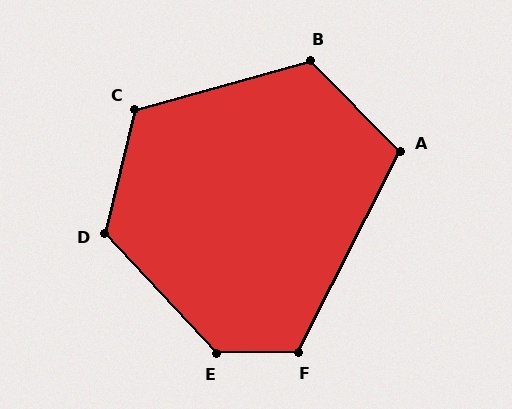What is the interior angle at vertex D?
Approximately 123 degrees (obtuse).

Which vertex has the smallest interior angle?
A, at approximately 108 degrees.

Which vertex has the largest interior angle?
E, at approximately 132 degrees.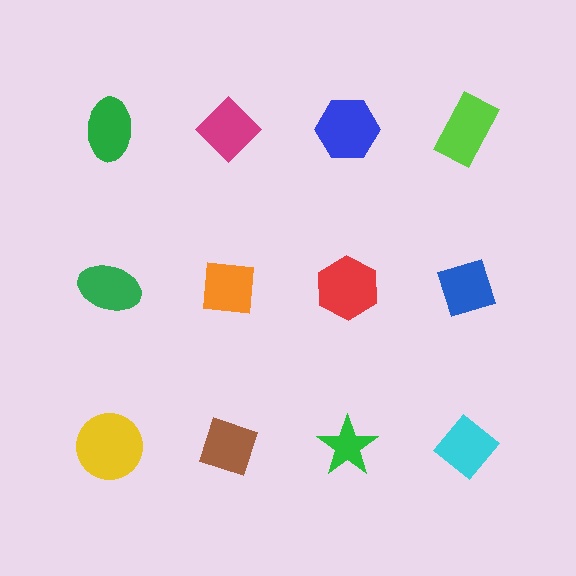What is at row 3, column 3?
A green star.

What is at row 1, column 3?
A blue hexagon.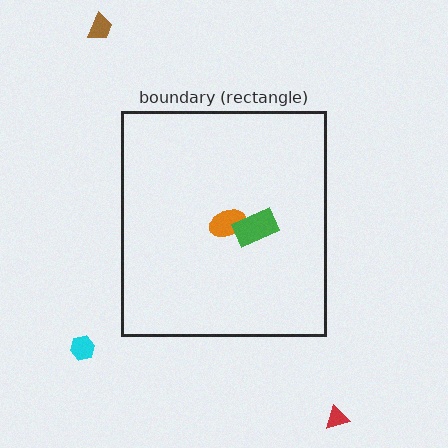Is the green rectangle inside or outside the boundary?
Inside.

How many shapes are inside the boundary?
2 inside, 3 outside.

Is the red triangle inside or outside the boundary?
Outside.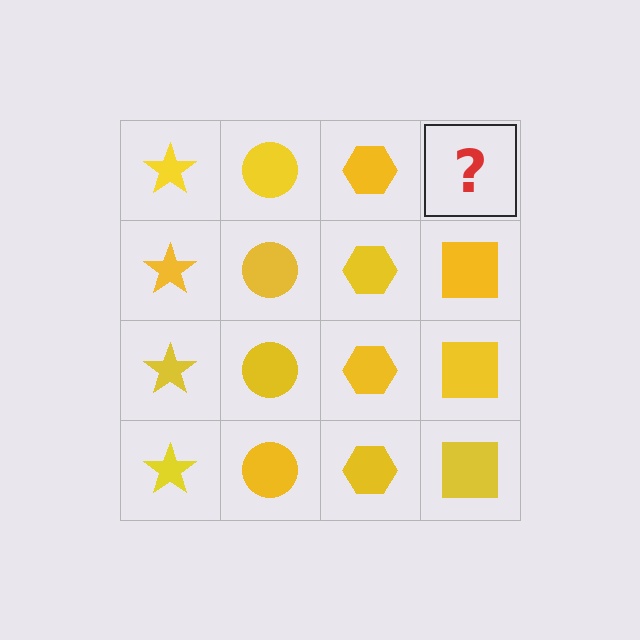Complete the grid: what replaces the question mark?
The question mark should be replaced with a yellow square.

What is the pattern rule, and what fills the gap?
The rule is that each column has a consistent shape. The gap should be filled with a yellow square.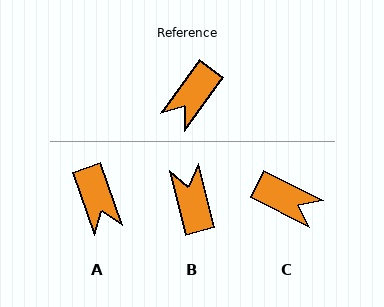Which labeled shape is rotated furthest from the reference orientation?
B, about 130 degrees away.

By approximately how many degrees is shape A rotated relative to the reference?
Approximately 56 degrees counter-clockwise.